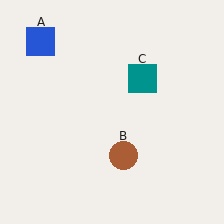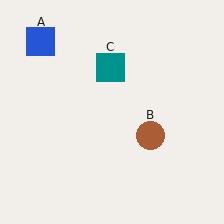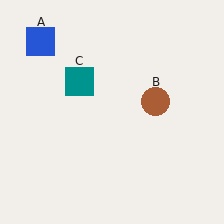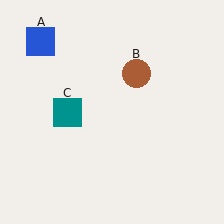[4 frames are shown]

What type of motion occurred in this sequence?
The brown circle (object B), teal square (object C) rotated counterclockwise around the center of the scene.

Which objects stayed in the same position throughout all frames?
Blue square (object A) remained stationary.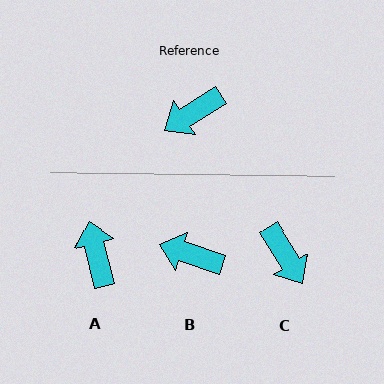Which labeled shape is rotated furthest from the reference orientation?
A, about 108 degrees away.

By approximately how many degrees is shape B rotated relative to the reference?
Approximately 50 degrees clockwise.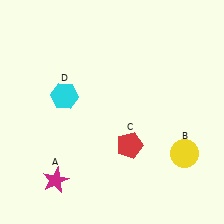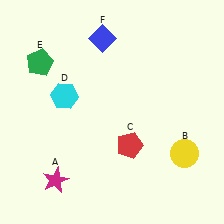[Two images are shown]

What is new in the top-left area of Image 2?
A blue diamond (F) was added in the top-left area of Image 2.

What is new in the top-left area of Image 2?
A green pentagon (E) was added in the top-left area of Image 2.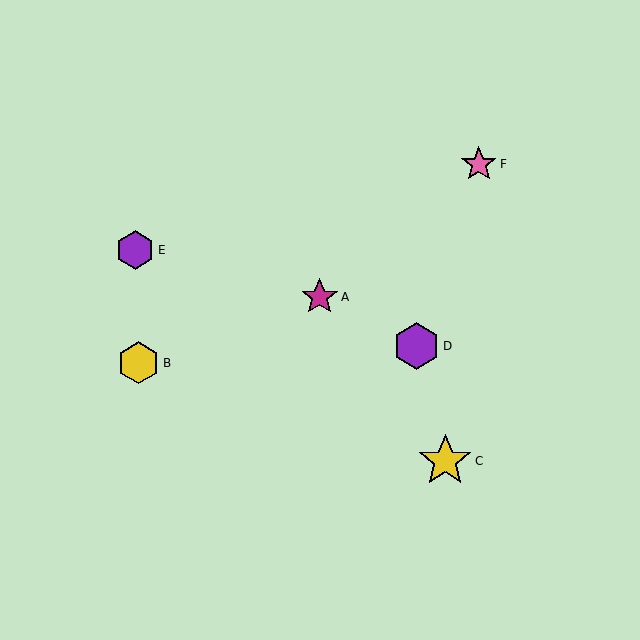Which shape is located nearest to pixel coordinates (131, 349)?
The yellow hexagon (labeled B) at (139, 363) is nearest to that location.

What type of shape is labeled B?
Shape B is a yellow hexagon.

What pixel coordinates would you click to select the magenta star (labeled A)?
Click at (320, 297) to select the magenta star A.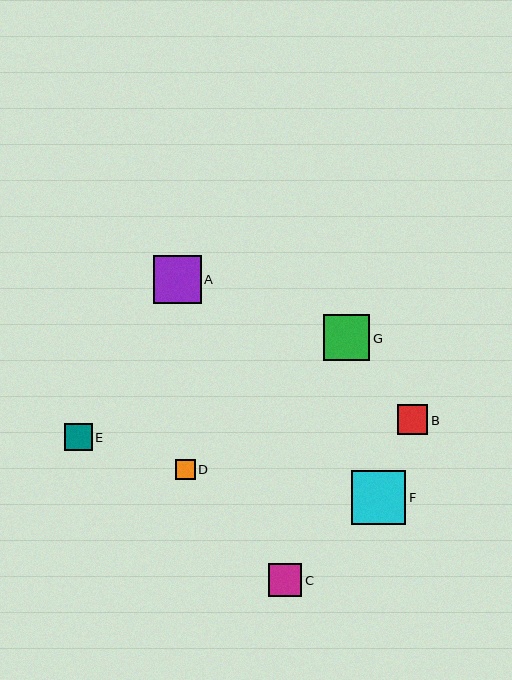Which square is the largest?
Square F is the largest with a size of approximately 54 pixels.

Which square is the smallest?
Square D is the smallest with a size of approximately 20 pixels.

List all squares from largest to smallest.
From largest to smallest: F, A, G, C, B, E, D.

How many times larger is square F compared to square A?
Square F is approximately 1.1 times the size of square A.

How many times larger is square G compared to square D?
Square G is approximately 2.3 times the size of square D.